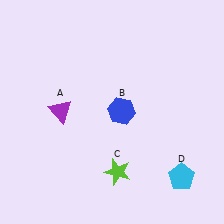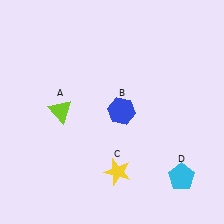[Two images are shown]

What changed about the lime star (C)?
In Image 1, C is lime. In Image 2, it changed to yellow.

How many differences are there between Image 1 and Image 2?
There are 2 differences between the two images.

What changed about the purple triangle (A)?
In Image 1, A is purple. In Image 2, it changed to lime.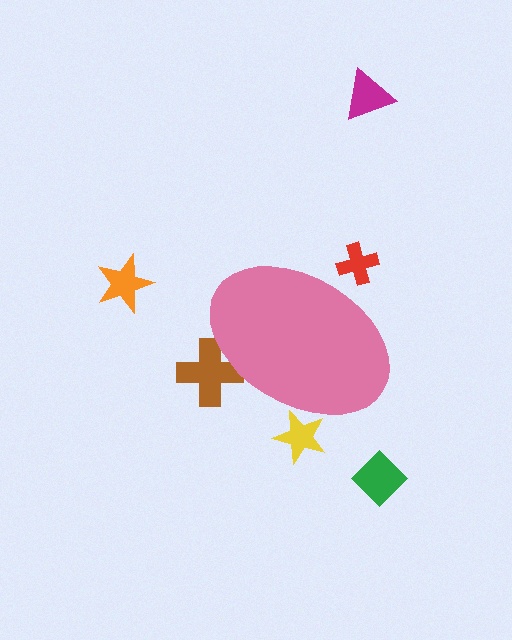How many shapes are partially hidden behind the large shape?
3 shapes are partially hidden.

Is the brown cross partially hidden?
Yes, the brown cross is partially hidden behind the pink ellipse.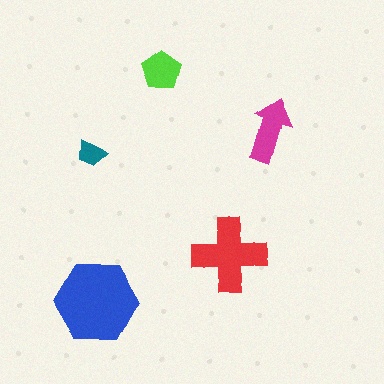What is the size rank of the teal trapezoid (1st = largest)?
5th.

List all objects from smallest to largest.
The teal trapezoid, the lime pentagon, the magenta arrow, the red cross, the blue hexagon.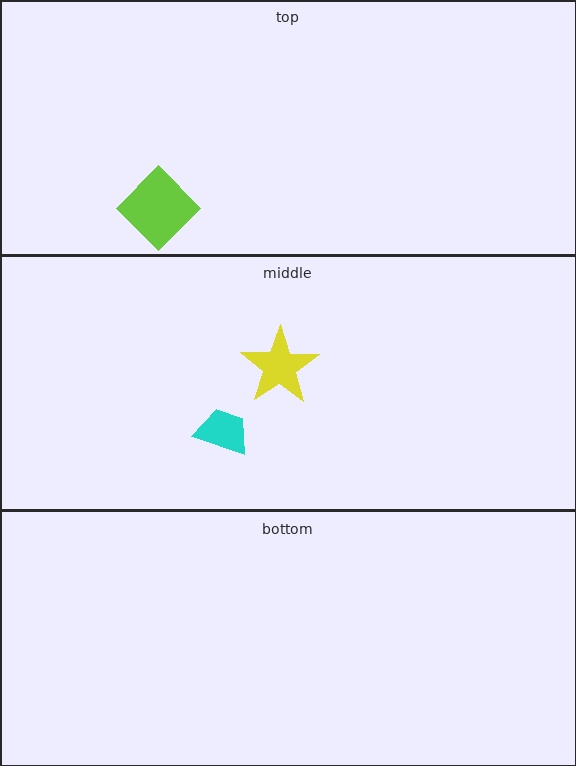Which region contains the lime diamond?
The top region.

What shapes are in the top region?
The lime diamond.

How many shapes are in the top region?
1.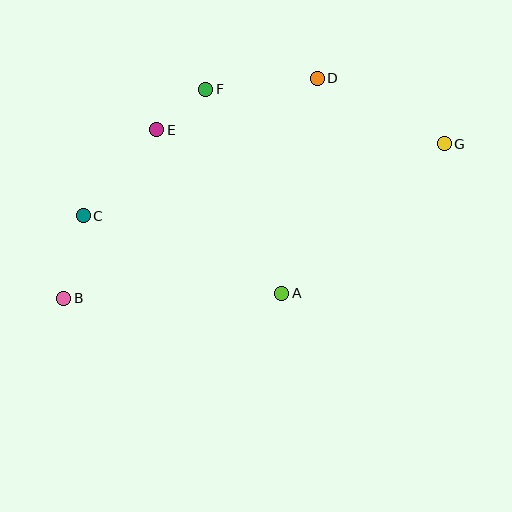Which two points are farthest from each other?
Points B and G are farthest from each other.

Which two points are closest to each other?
Points E and F are closest to each other.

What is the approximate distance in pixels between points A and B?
The distance between A and B is approximately 218 pixels.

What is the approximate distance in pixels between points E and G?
The distance between E and G is approximately 288 pixels.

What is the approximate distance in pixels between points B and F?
The distance between B and F is approximately 253 pixels.